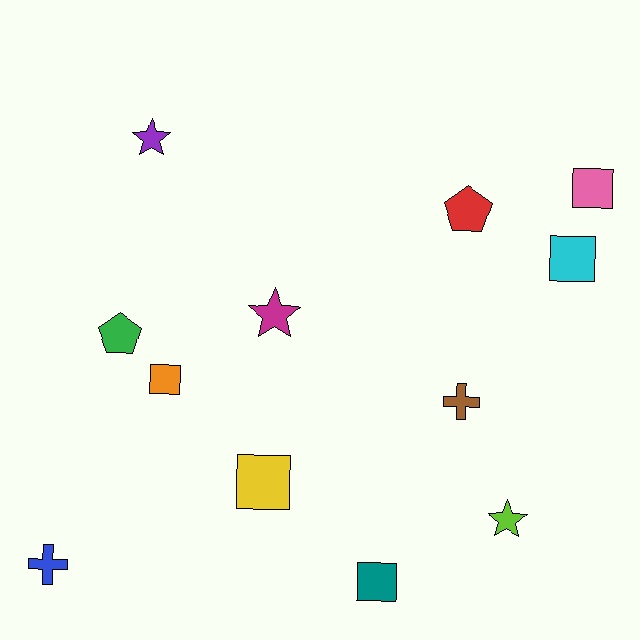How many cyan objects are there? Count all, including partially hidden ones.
There is 1 cyan object.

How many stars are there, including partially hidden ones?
There are 3 stars.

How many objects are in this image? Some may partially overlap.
There are 12 objects.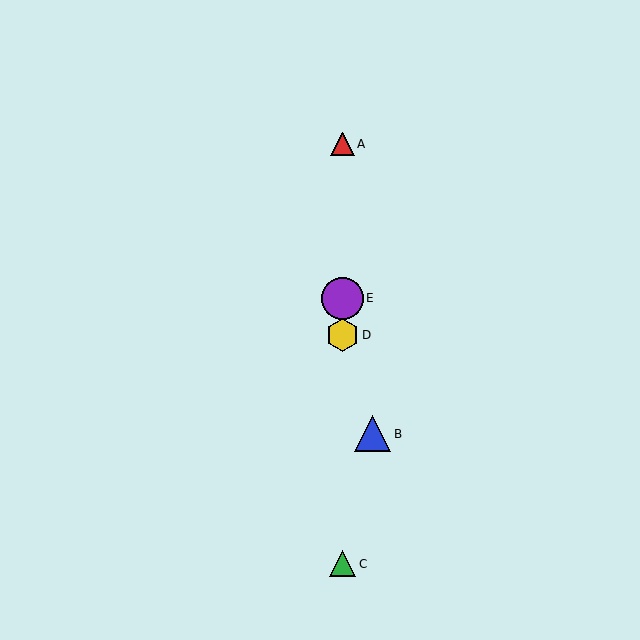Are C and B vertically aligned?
No, C is at x≈342 and B is at x≈373.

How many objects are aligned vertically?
4 objects (A, C, D, E) are aligned vertically.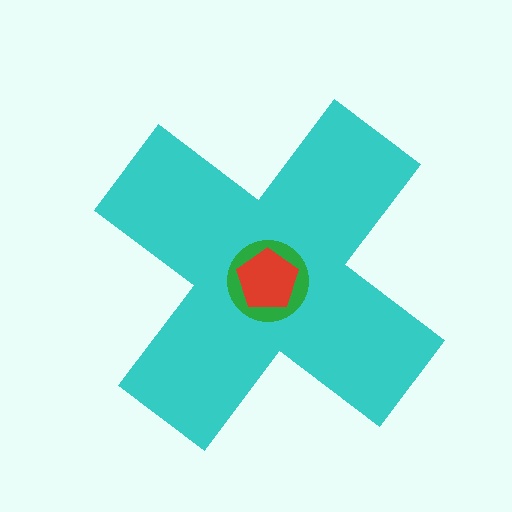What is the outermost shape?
The cyan cross.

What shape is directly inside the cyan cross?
The green circle.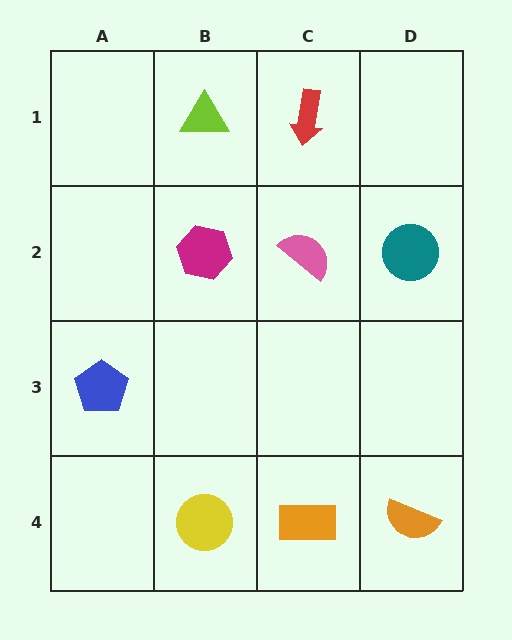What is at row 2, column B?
A magenta hexagon.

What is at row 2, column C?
A pink semicircle.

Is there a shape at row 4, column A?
No, that cell is empty.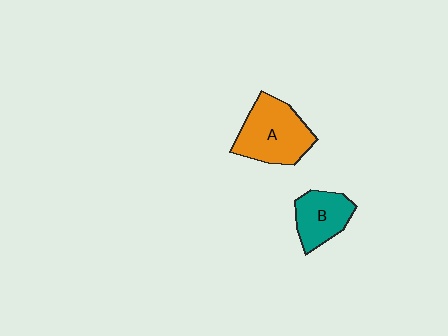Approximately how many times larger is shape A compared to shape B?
Approximately 1.5 times.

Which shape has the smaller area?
Shape B (teal).